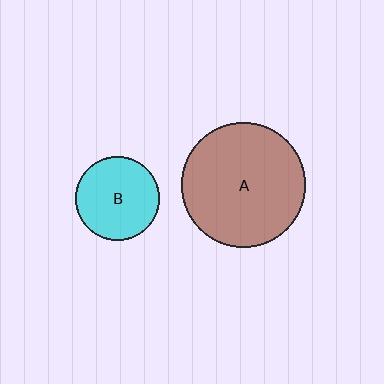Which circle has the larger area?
Circle A (brown).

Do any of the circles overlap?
No, none of the circles overlap.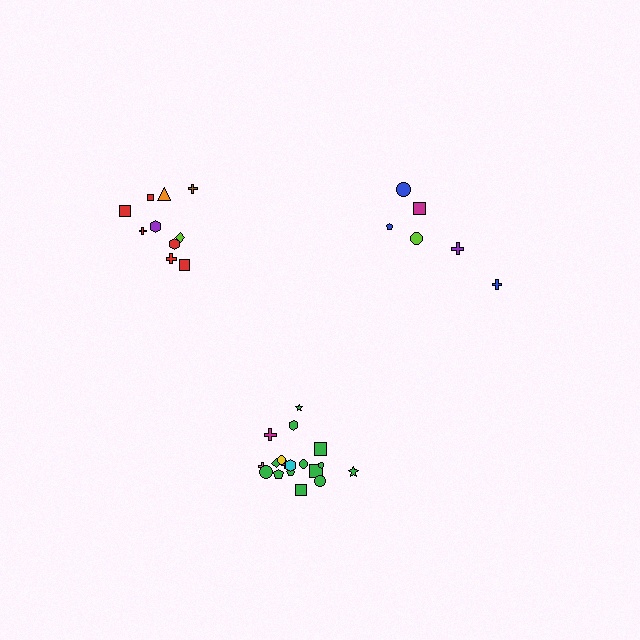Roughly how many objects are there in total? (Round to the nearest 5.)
Roughly 35 objects in total.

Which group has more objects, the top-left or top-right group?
The top-left group.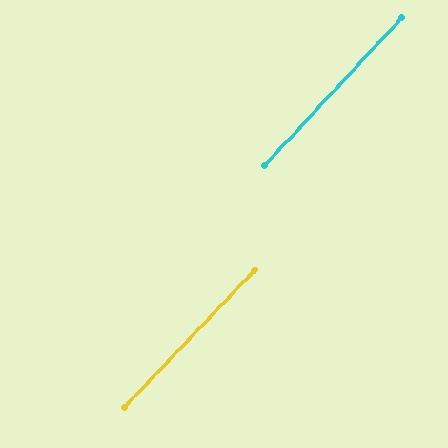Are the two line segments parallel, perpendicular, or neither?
Parallel — their directions differ by only 0.5°.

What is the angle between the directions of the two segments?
Approximately 0 degrees.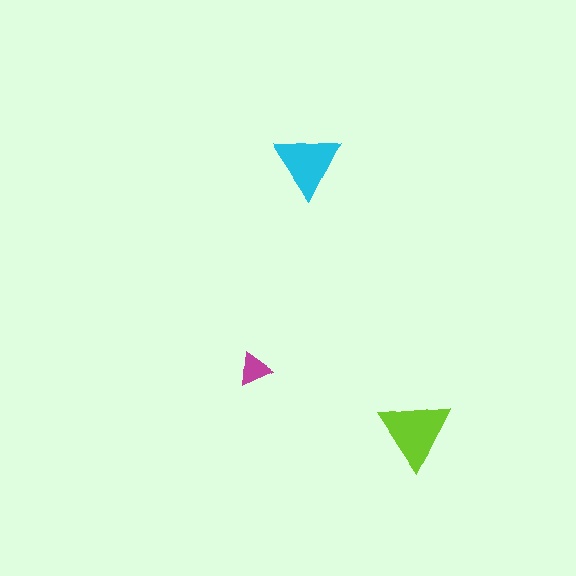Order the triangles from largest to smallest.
the lime one, the cyan one, the magenta one.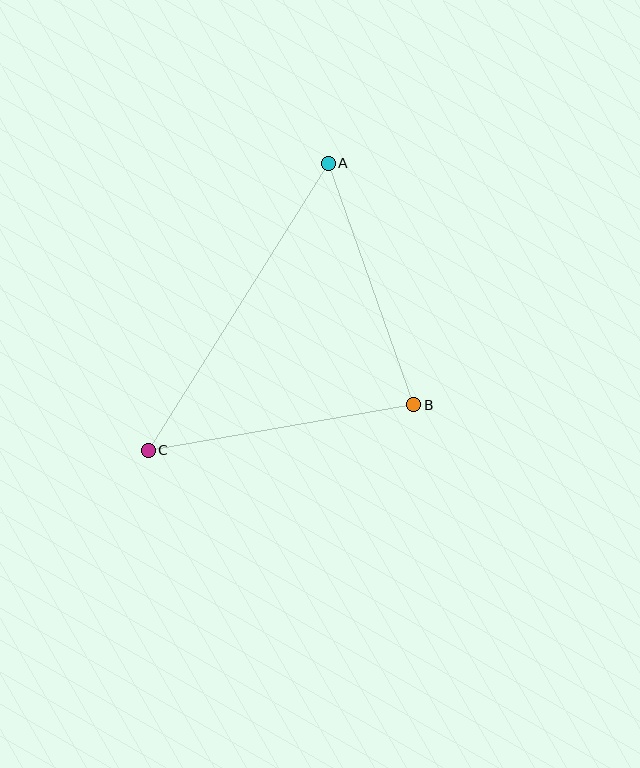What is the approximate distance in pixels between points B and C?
The distance between B and C is approximately 269 pixels.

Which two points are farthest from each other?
Points A and C are farthest from each other.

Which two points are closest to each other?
Points A and B are closest to each other.